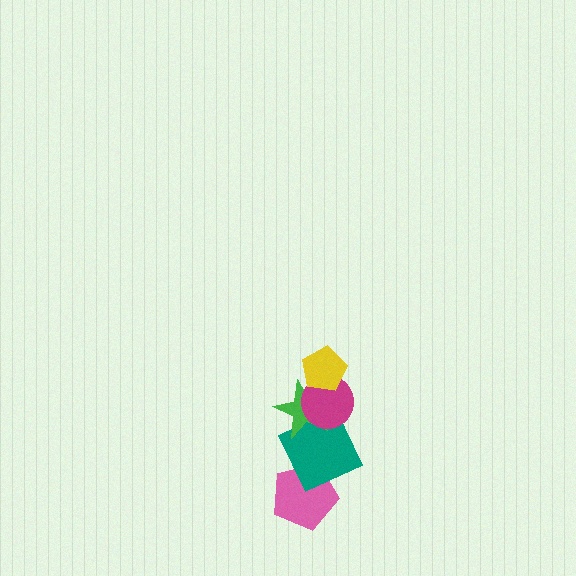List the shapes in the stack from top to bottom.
From top to bottom: the yellow pentagon, the magenta circle, the green star, the teal square, the pink pentagon.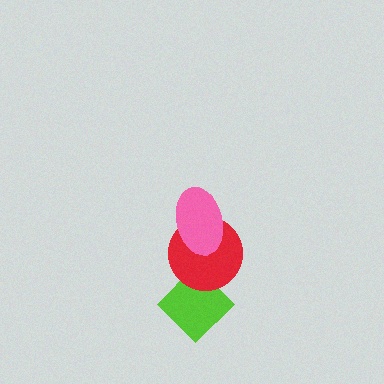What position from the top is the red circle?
The red circle is 2nd from the top.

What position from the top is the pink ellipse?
The pink ellipse is 1st from the top.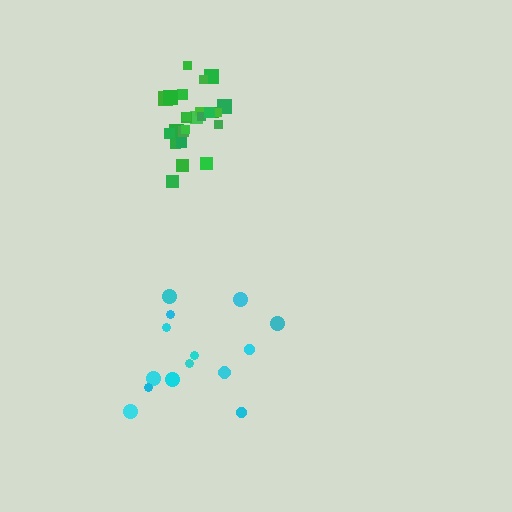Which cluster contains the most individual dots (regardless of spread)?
Green (25).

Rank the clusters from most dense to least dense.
green, cyan.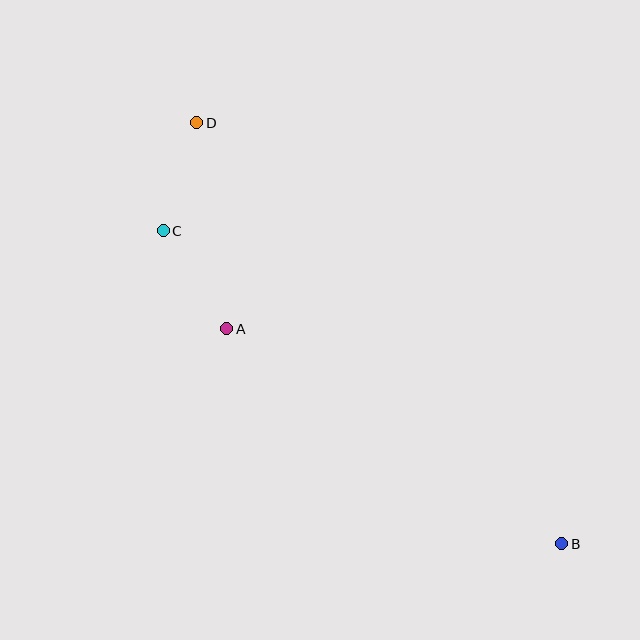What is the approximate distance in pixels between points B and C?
The distance between B and C is approximately 507 pixels.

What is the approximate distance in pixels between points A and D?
The distance between A and D is approximately 208 pixels.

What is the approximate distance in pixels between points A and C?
The distance between A and C is approximately 117 pixels.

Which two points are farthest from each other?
Points B and D are farthest from each other.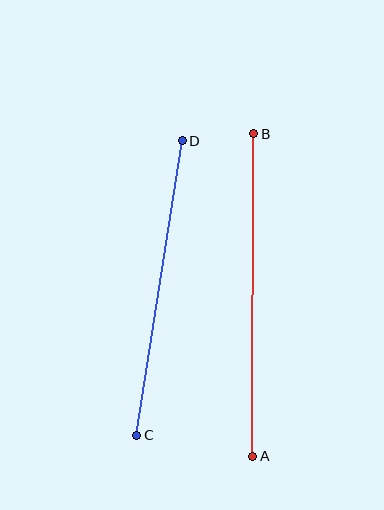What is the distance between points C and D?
The distance is approximately 298 pixels.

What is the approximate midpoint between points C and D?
The midpoint is at approximately (159, 288) pixels.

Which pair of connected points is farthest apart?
Points A and B are farthest apart.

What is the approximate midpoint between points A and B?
The midpoint is at approximately (253, 295) pixels.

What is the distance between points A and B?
The distance is approximately 322 pixels.